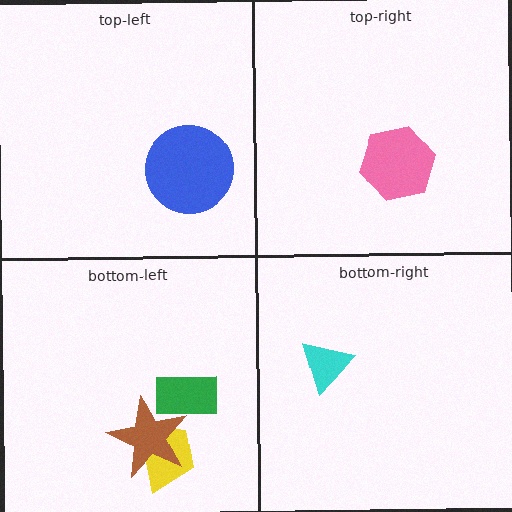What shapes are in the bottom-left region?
The yellow trapezoid, the brown star, the green rectangle.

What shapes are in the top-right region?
The pink hexagon.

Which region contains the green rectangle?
The bottom-left region.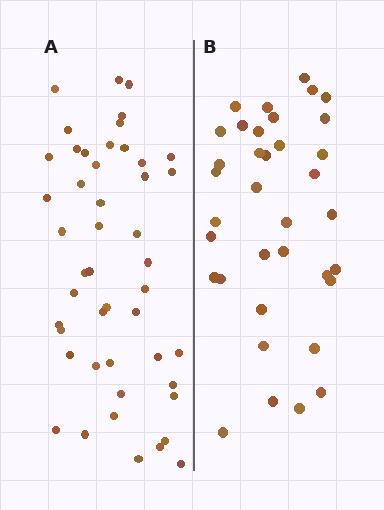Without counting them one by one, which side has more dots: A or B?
Region A (the left region) has more dots.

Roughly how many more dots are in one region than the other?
Region A has roughly 12 or so more dots than region B.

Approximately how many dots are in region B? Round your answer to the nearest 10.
About 40 dots. (The exact count is 36, which rounds to 40.)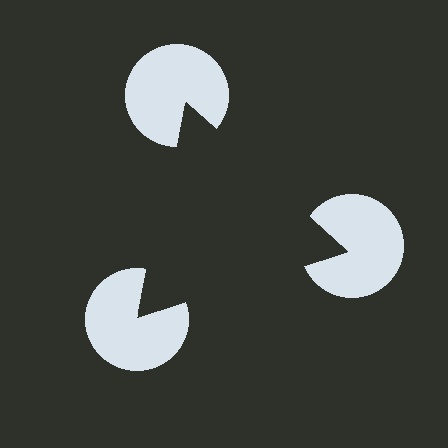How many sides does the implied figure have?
3 sides.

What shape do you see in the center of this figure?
An illusory triangle — its edges are inferred from the aligned wedge cuts in the pac-man discs, not physically drawn.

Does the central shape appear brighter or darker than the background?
It typically appears slightly darker than the background, even though no actual brightness change is drawn.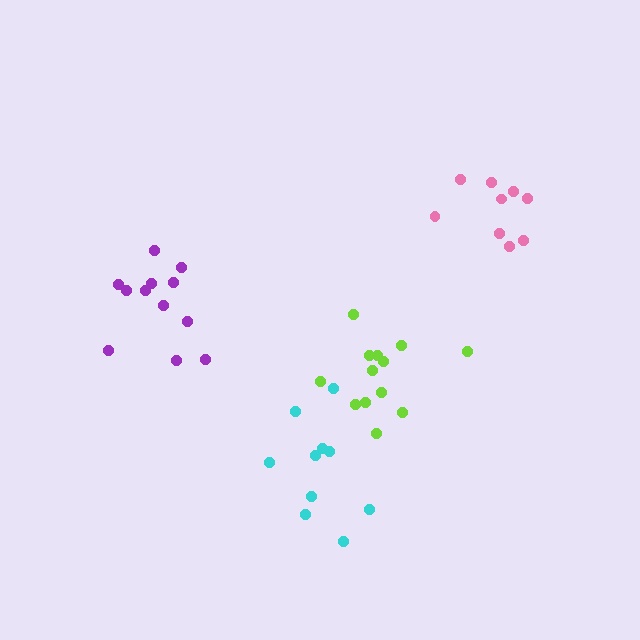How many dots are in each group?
Group 1: 13 dots, Group 2: 12 dots, Group 3: 9 dots, Group 4: 11 dots (45 total).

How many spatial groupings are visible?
There are 4 spatial groupings.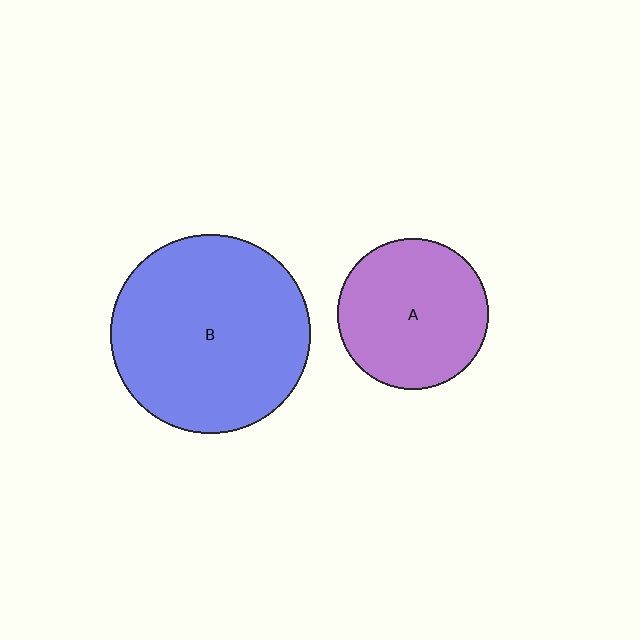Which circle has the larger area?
Circle B (blue).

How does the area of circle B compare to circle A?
Approximately 1.7 times.